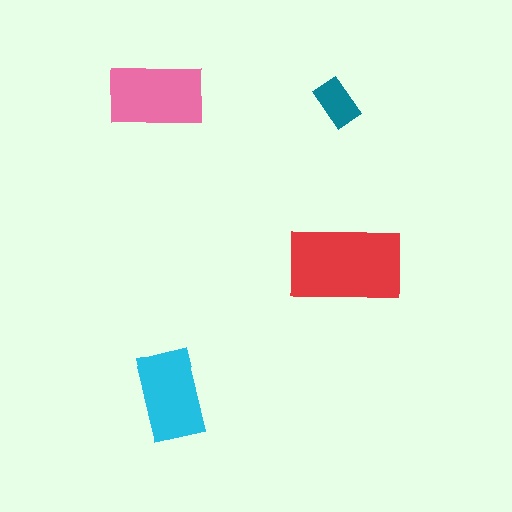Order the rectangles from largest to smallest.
the red one, the pink one, the cyan one, the teal one.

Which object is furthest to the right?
The red rectangle is rightmost.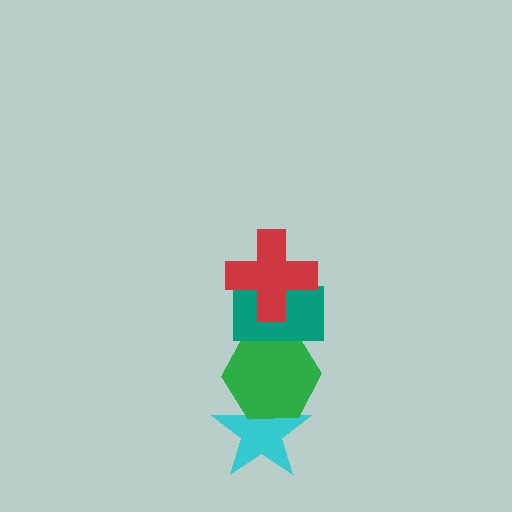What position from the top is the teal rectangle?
The teal rectangle is 2nd from the top.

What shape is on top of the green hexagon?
The teal rectangle is on top of the green hexagon.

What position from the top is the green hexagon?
The green hexagon is 3rd from the top.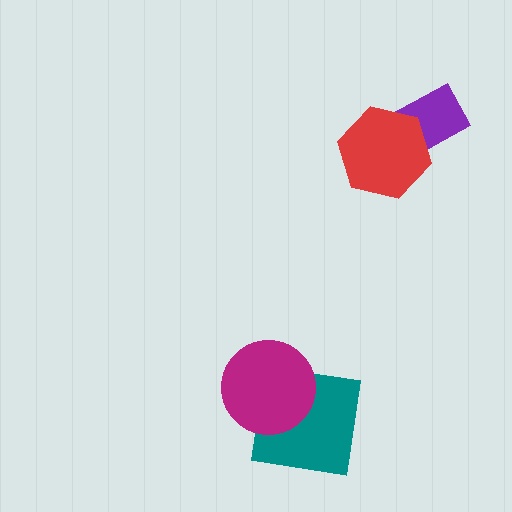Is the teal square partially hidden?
Yes, it is partially covered by another shape.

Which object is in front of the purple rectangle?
The red hexagon is in front of the purple rectangle.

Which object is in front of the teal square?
The magenta circle is in front of the teal square.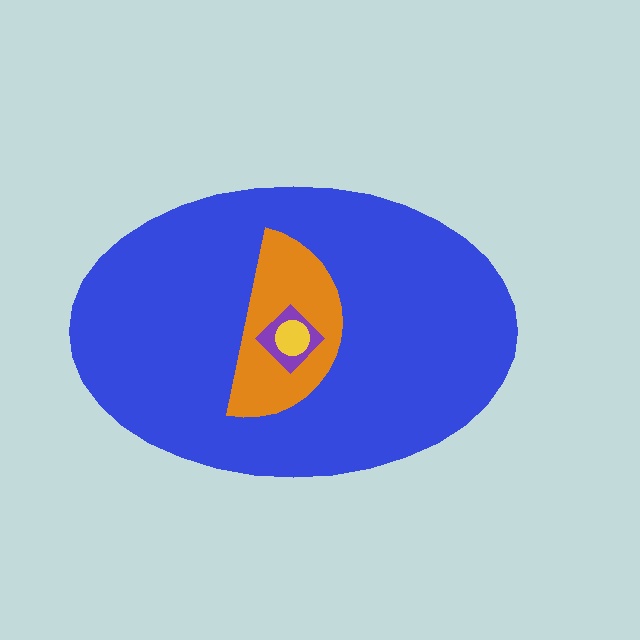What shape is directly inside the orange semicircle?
The purple diamond.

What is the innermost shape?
The yellow circle.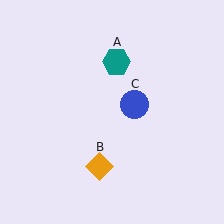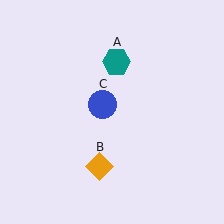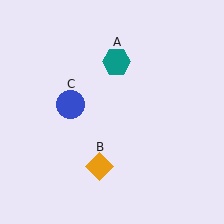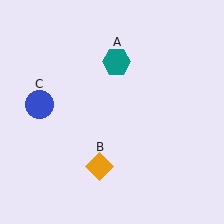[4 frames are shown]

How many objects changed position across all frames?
1 object changed position: blue circle (object C).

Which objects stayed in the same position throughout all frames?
Teal hexagon (object A) and orange diamond (object B) remained stationary.